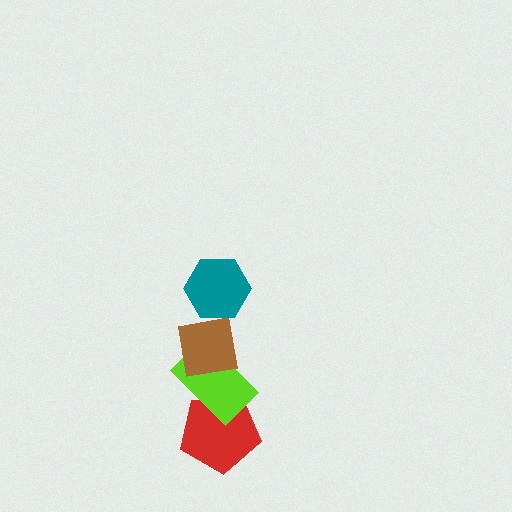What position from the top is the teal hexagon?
The teal hexagon is 1st from the top.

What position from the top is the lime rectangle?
The lime rectangle is 3rd from the top.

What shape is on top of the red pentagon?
The lime rectangle is on top of the red pentagon.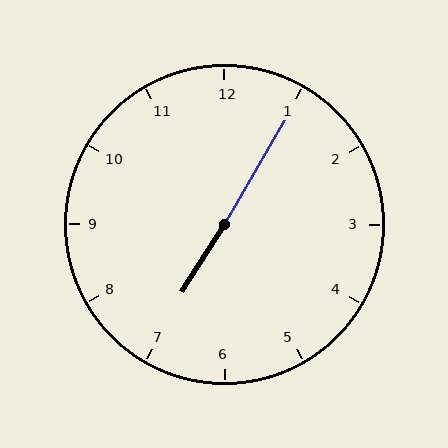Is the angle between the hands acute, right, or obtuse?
It is obtuse.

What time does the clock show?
7:05.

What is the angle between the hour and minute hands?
Approximately 178 degrees.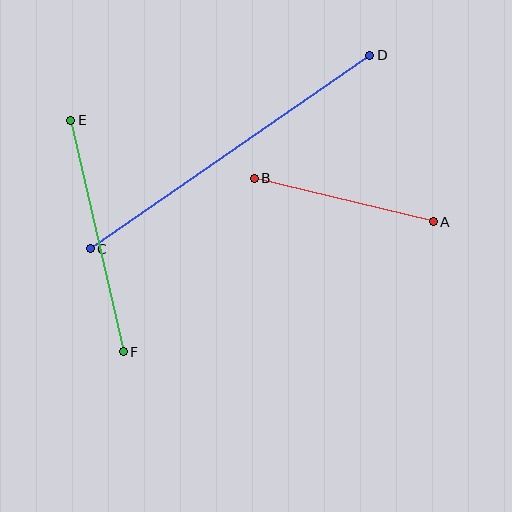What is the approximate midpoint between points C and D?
The midpoint is at approximately (230, 152) pixels.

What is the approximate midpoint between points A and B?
The midpoint is at approximately (344, 200) pixels.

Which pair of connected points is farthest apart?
Points C and D are farthest apart.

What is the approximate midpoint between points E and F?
The midpoint is at approximately (97, 236) pixels.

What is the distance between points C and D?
The distance is approximately 340 pixels.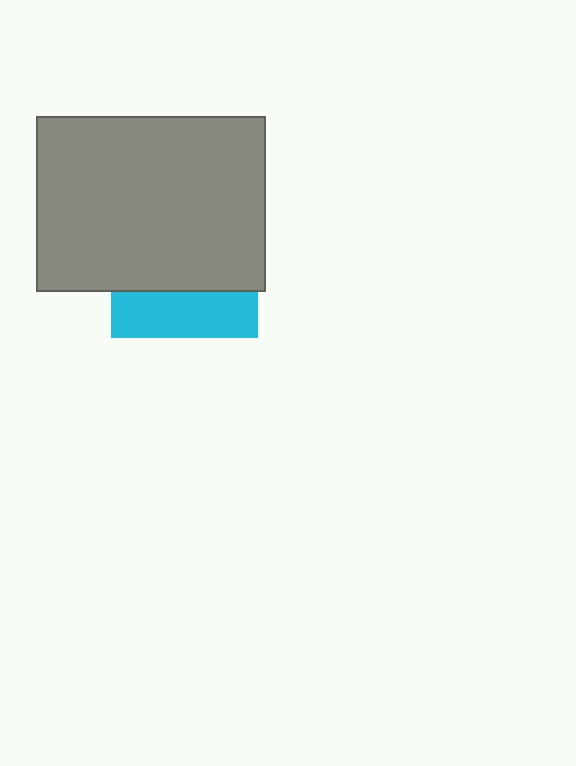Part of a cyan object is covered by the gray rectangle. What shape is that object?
It is a square.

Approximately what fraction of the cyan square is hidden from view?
Roughly 68% of the cyan square is hidden behind the gray rectangle.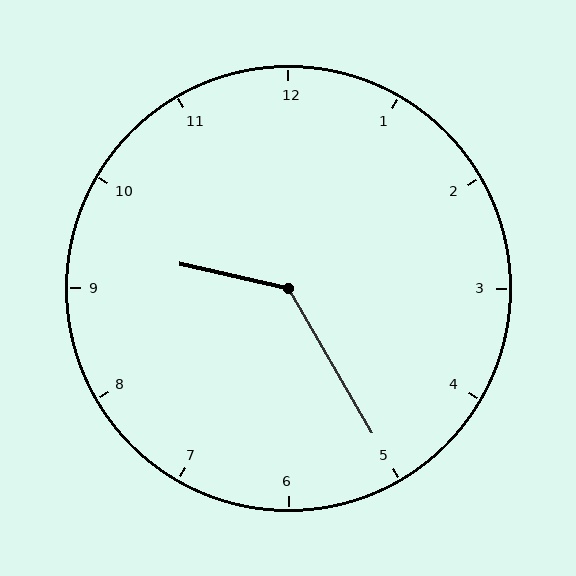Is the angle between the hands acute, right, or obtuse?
It is obtuse.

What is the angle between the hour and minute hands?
Approximately 132 degrees.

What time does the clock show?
9:25.